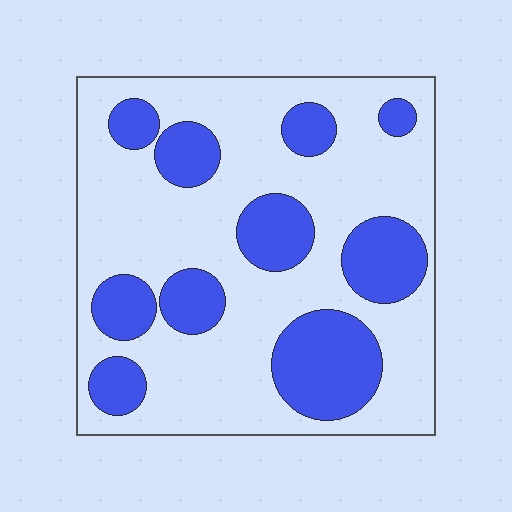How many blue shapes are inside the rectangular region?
10.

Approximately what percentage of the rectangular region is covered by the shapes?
Approximately 30%.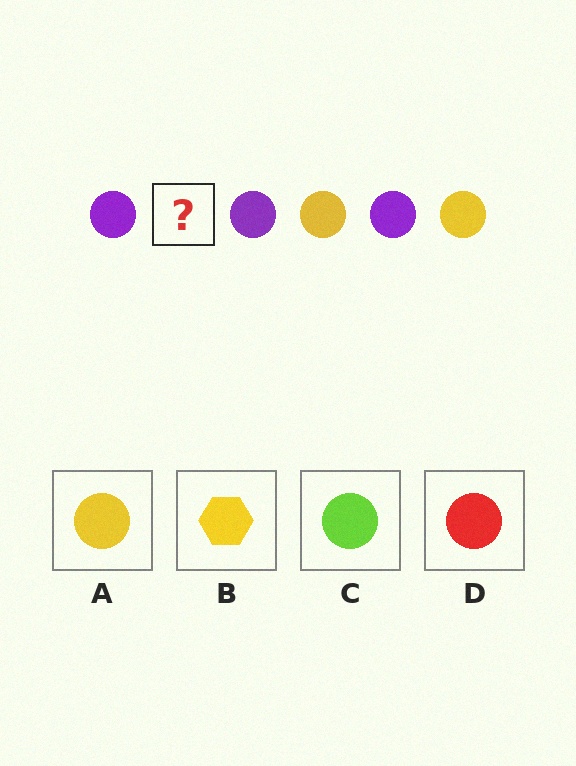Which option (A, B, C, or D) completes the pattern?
A.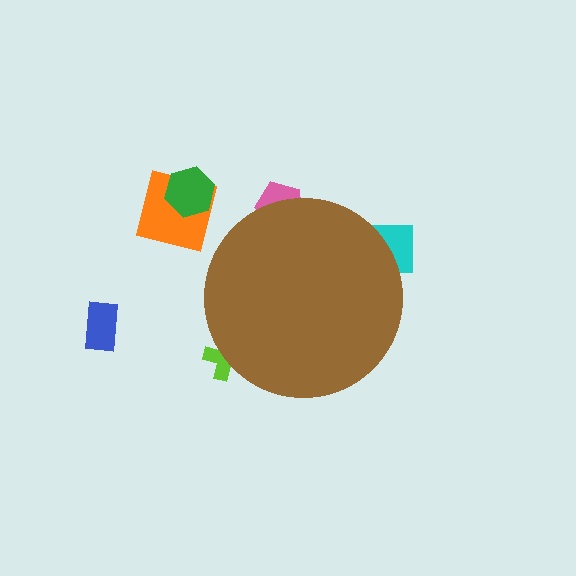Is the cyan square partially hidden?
Yes, the cyan square is partially hidden behind the brown circle.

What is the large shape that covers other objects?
A brown circle.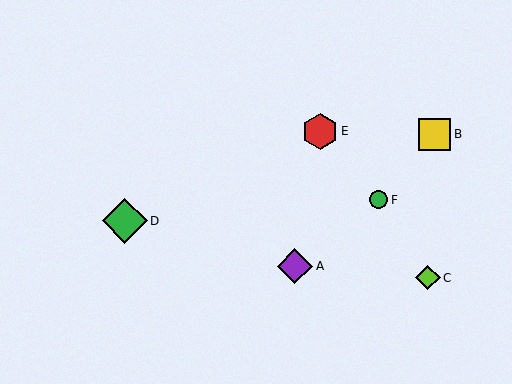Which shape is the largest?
The green diamond (labeled D) is the largest.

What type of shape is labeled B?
Shape B is a yellow square.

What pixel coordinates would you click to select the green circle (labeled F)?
Click at (379, 200) to select the green circle F.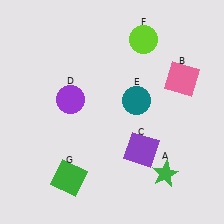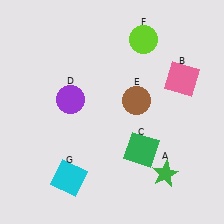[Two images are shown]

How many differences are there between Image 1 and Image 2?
There are 3 differences between the two images.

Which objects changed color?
C changed from purple to green. E changed from teal to brown. G changed from green to cyan.